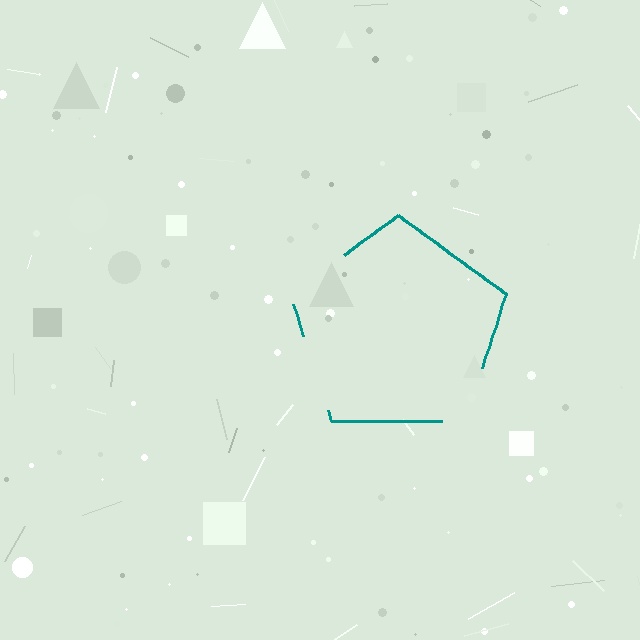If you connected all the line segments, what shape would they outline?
They would outline a pentagon.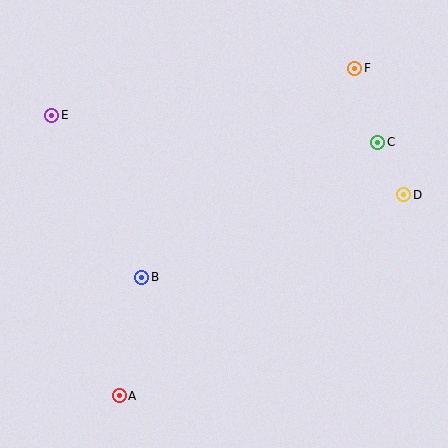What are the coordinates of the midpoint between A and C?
The midpoint between A and C is at (249, 269).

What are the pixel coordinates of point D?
Point D is at (404, 195).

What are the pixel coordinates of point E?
Point E is at (52, 115).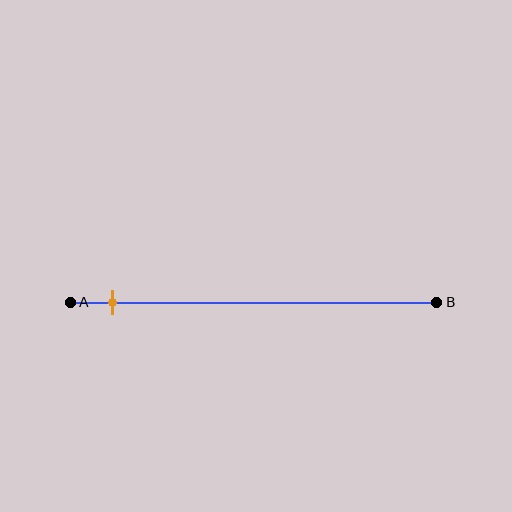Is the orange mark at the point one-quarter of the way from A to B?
No, the mark is at about 10% from A, not at the 25% one-quarter point.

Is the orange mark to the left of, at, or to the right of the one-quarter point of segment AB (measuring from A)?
The orange mark is to the left of the one-quarter point of segment AB.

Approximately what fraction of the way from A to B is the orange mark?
The orange mark is approximately 10% of the way from A to B.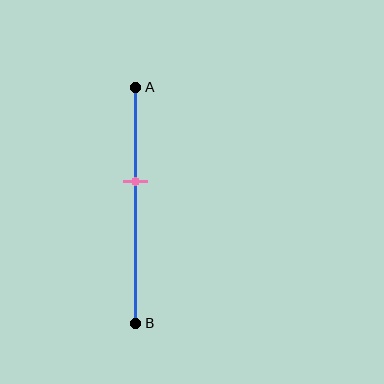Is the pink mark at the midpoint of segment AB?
No, the mark is at about 40% from A, not at the 50% midpoint.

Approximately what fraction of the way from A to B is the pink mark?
The pink mark is approximately 40% of the way from A to B.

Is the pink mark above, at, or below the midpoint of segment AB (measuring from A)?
The pink mark is above the midpoint of segment AB.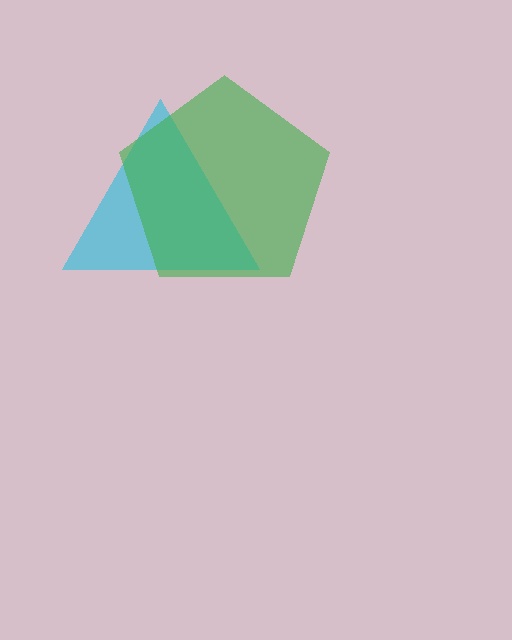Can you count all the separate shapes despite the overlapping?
Yes, there are 2 separate shapes.